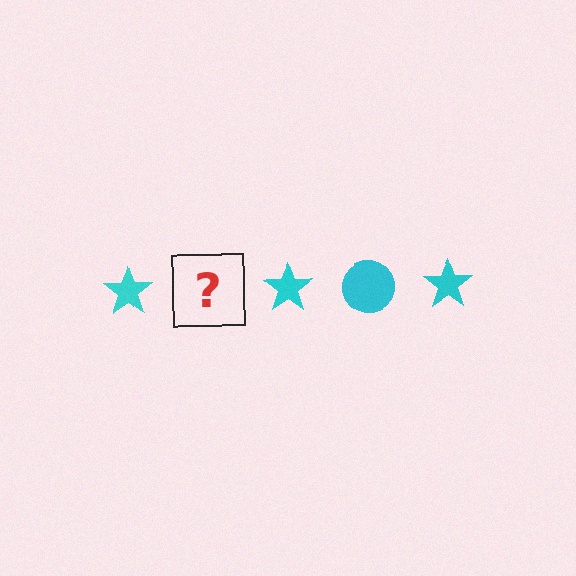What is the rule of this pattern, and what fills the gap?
The rule is that the pattern cycles through star, circle shapes in cyan. The gap should be filled with a cyan circle.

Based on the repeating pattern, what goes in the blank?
The blank should be a cyan circle.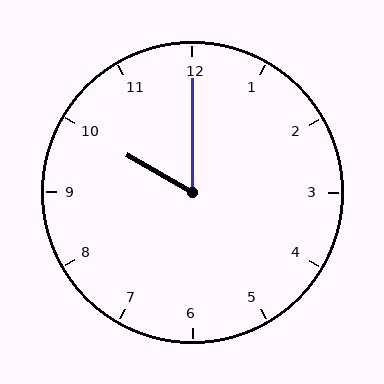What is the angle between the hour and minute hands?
Approximately 60 degrees.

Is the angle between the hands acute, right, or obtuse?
It is acute.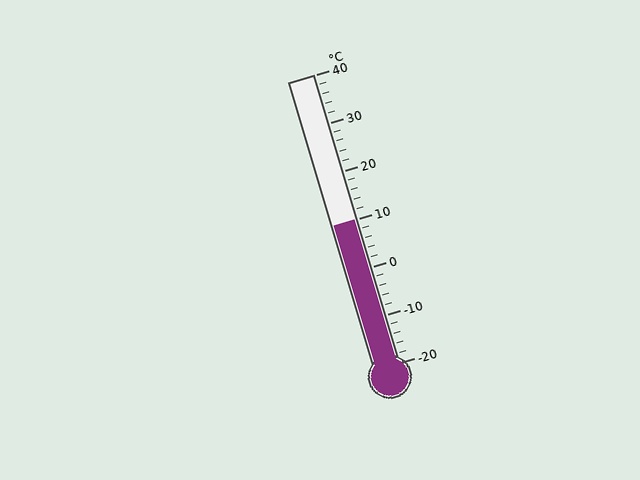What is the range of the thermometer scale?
The thermometer scale ranges from -20°C to 40°C.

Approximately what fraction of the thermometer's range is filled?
The thermometer is filled to approximately 50% of its range.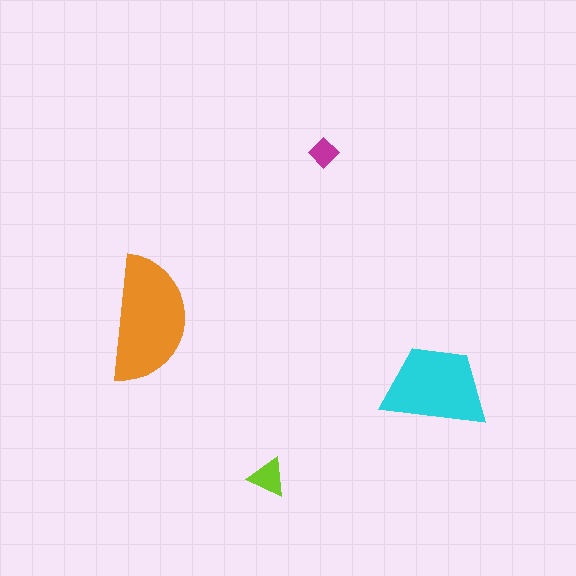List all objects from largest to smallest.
The orange semicircle, the cyan trapezoid, the lime triangle, the magenta diamond.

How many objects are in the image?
There are 4 objects in the image.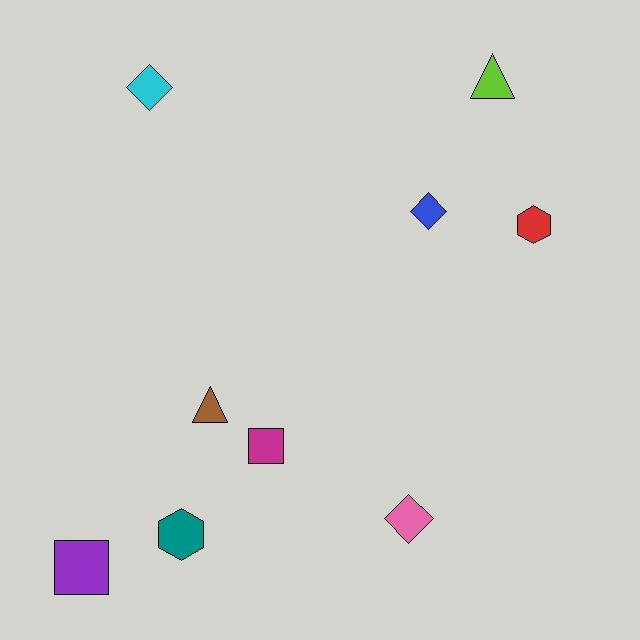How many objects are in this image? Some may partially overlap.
There are 9 objects.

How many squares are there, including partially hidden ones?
There are 2 squares.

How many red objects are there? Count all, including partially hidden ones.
There is 1 red object.